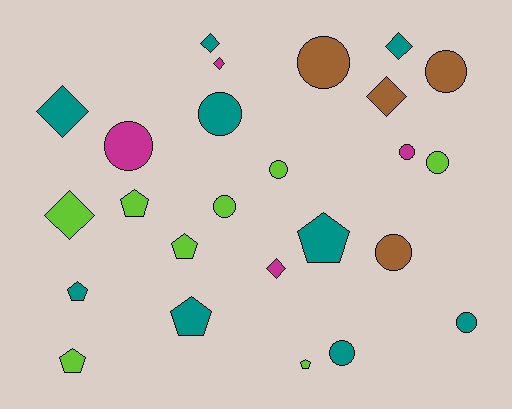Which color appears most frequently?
Teal, with 9 objects.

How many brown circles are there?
There are 3 brown circles.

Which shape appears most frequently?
Circle, with 11 objects.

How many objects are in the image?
There are 25 objects.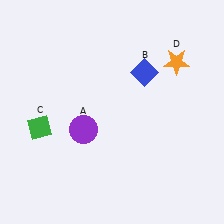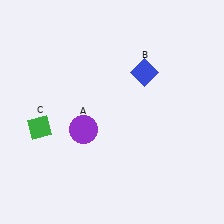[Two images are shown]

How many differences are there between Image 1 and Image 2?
There is 1 difference between the two images.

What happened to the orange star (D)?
The orange star (D) was removed in Image 2. It was in the top-right area of Image 1.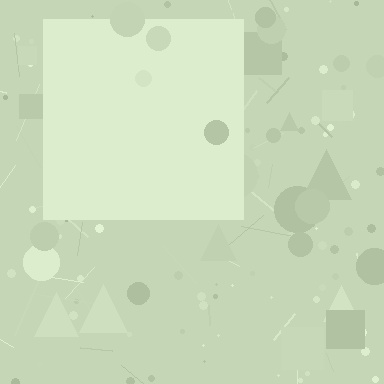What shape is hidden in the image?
A square is hidden in the image.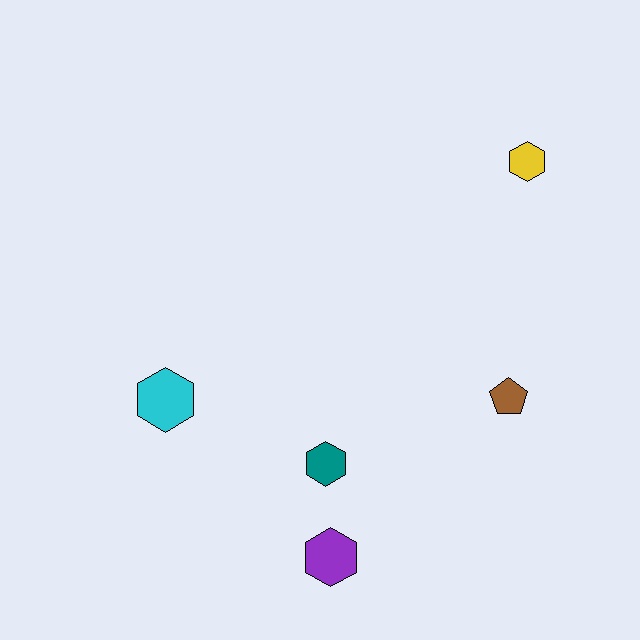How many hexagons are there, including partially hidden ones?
There are 4 hexagons.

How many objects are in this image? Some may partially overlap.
There are 5 objects.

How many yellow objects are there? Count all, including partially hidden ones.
There is 1 yellow object.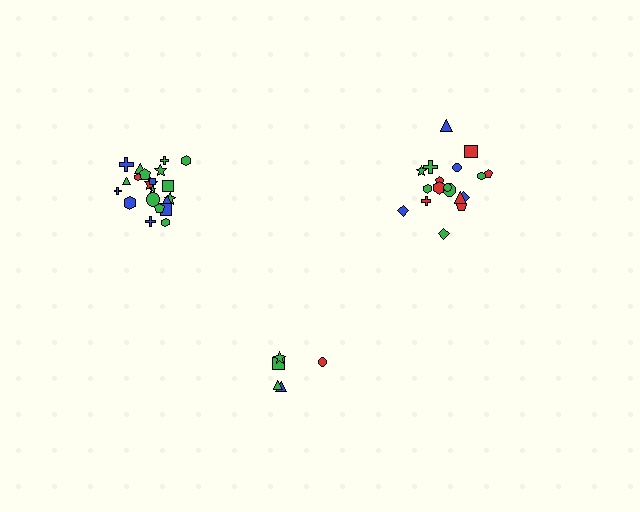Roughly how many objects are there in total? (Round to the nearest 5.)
Roughly 45 objects in total.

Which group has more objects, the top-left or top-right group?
The top-left group.